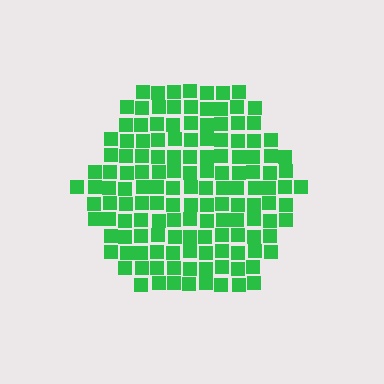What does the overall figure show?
The overall figure shows a hexagon.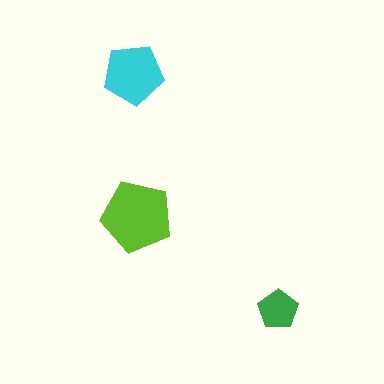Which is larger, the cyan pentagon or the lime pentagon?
The lime one.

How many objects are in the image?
There are 3 objects in the image.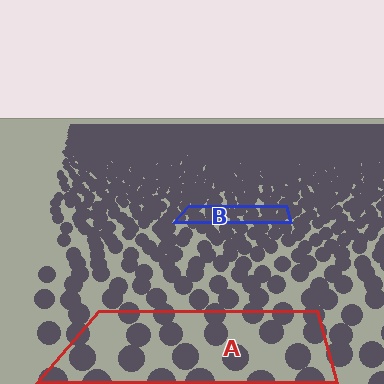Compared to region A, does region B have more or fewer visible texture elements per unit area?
Region B has more texture elements per unit area — they are packed more densely because it is farther away.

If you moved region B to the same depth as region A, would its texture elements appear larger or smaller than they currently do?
They would appear larger. At a closer depth, the same texture elements are projected at a bigger on-screen size.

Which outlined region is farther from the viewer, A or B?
Region B is farther from the viewer — the texture elements inside it appear smaller and more densely packed.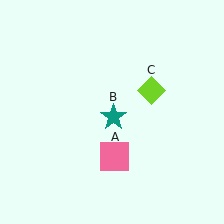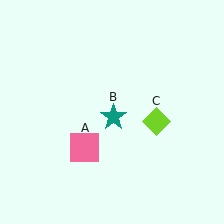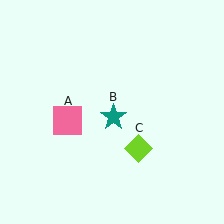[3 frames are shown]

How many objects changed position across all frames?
2 objects changed position: pink square (object A), lime diamond (object C).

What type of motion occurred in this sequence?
The pink square (object A), lime diamond (object C) rotated clockwise around the center of the scene.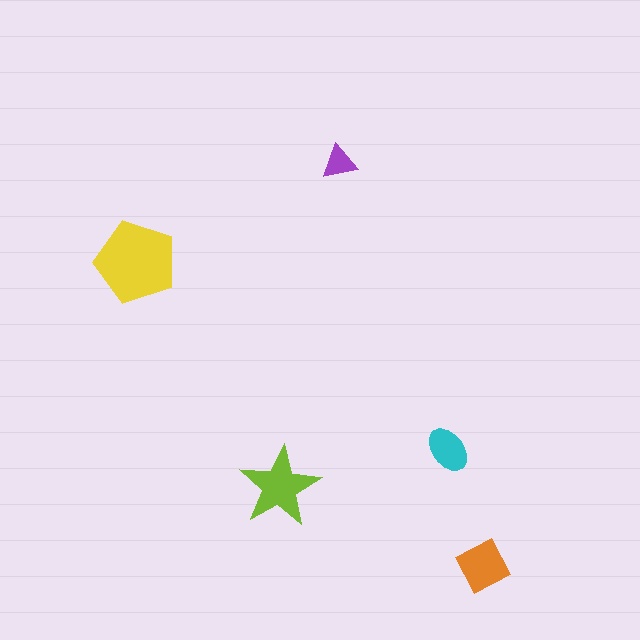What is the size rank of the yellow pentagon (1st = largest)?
1st.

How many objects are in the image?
There are 5 objects in the image.